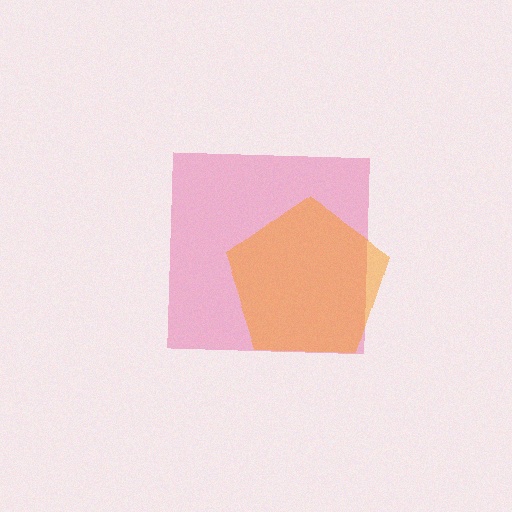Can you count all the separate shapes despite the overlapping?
Yes, there are 2 separate shapes.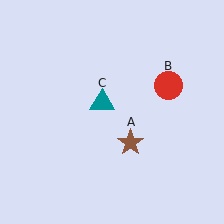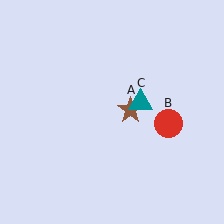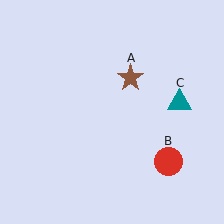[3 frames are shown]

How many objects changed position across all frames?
3 objects changed position: brown star (object A), red circle (object B), teal triangle (object C).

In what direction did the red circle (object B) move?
The red circle (object B) moved down.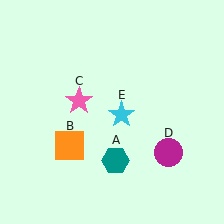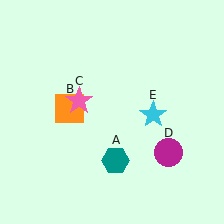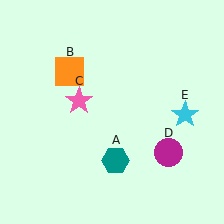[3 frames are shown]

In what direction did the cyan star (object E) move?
The cyan star (object E) moved right.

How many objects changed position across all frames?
2 objects changed position: orange square (object B), cyan star (object E).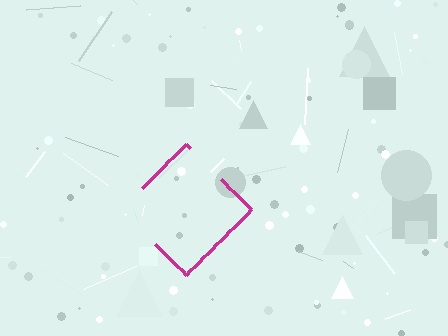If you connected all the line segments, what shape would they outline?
They would outline a diamond.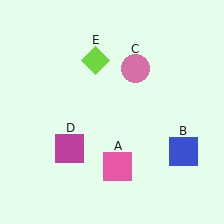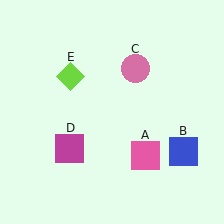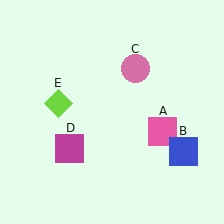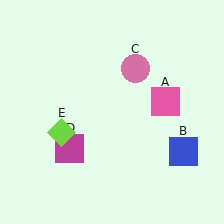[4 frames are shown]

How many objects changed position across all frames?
2 objects changed position: pink square (object A), lime diamond (object E).